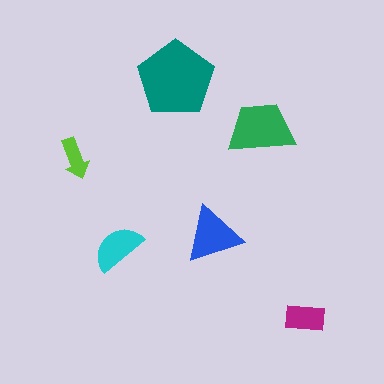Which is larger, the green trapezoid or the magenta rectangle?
The green trapezoid.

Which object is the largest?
The teal pentagon.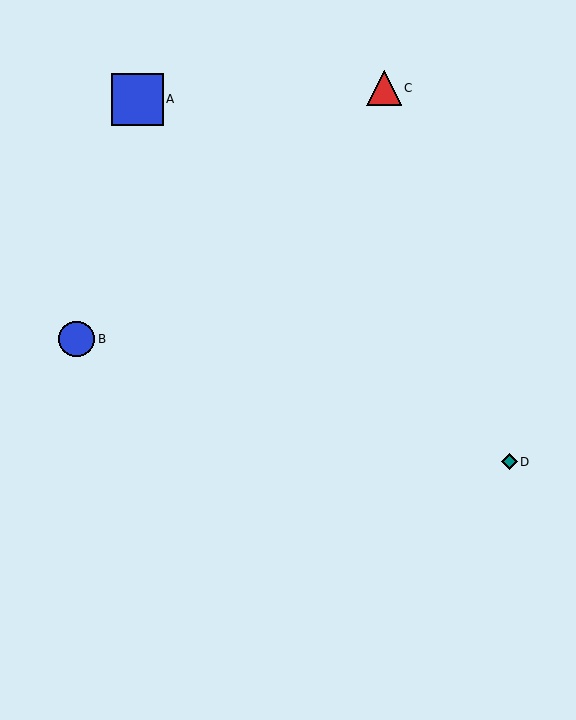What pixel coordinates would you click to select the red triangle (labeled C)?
Click at (384, 88) to select the red triangle C.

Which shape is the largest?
The blue square (labeled A) is the largest.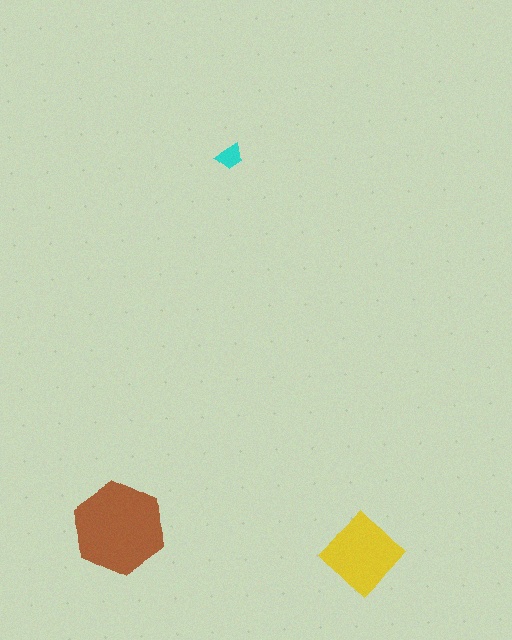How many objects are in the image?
There are 3 objects in the image.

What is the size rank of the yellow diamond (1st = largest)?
2nd.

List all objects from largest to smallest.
The brown hexagon, the yellow diamond, the cyan trapezoid.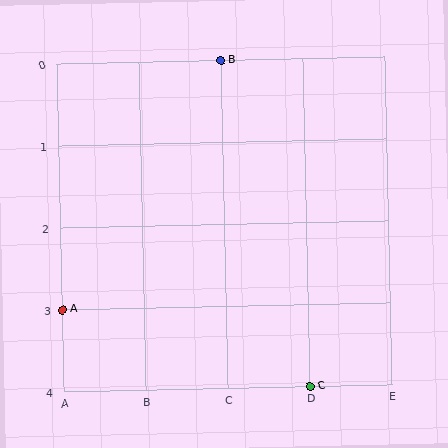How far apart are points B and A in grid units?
Points B and A are 2 columns and 3 rows apart (about 3.6 grid units diagonally).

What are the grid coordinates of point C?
Point C is at grid coordinates (D, 4).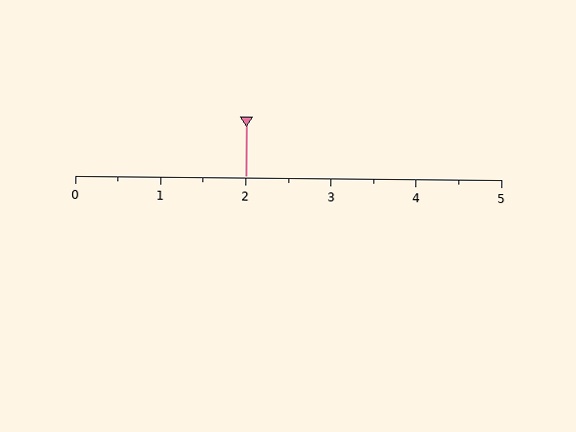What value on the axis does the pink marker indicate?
The marker indicates approximately 2.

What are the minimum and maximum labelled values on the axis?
The axis runs from 0 to 5.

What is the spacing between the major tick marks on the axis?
The major ticks are spaced 1 apart.